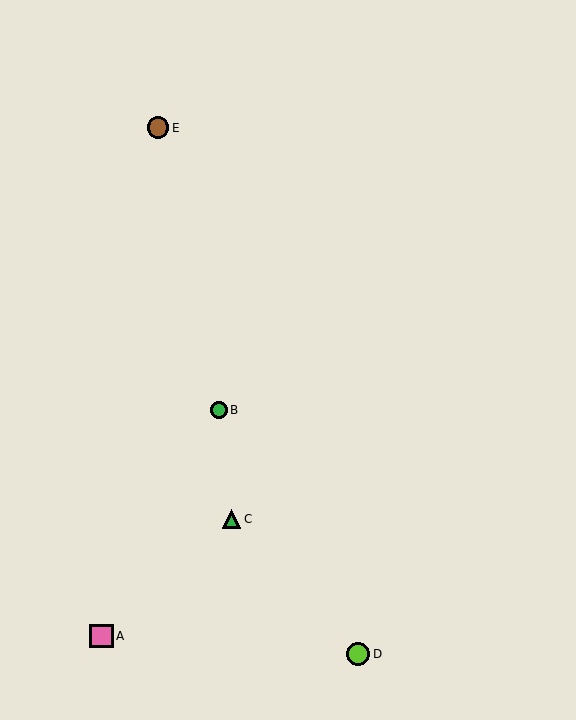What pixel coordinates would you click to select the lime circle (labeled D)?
Click at (358, 654) to select the lime circle D.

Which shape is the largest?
The pink square (labeled A) is the largest.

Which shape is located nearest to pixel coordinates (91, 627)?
The pink square (labeled A) at (102, 636) is nearest to that location.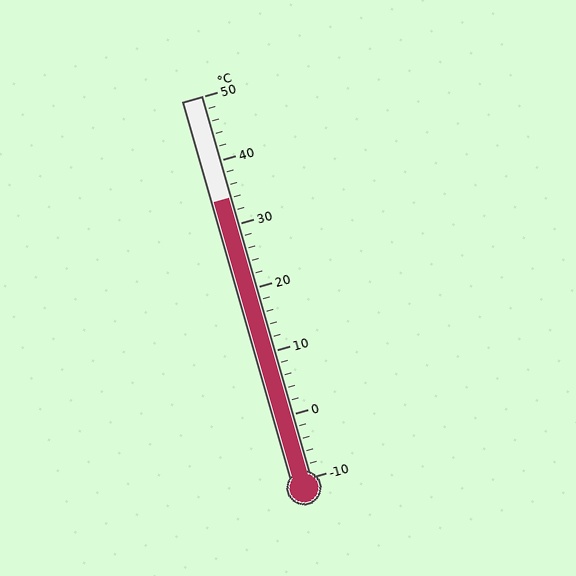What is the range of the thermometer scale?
The thermometer scale ranges from -10°C to 50°C.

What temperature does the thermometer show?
The thermometer shows approximately 34°C.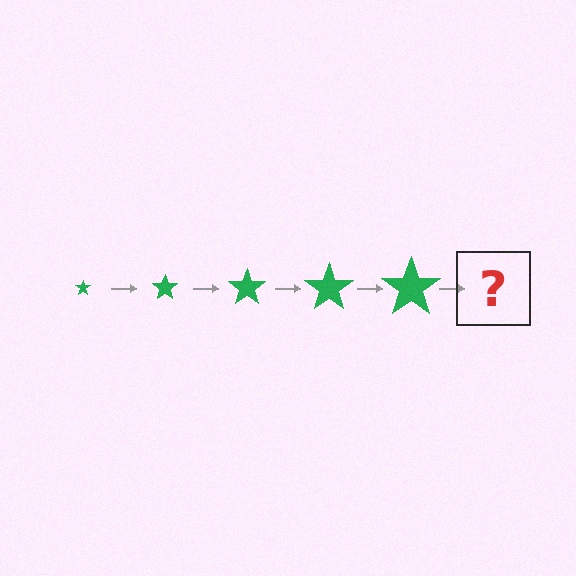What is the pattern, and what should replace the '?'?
The pattern is that the star gets progressively larger each step. The '?' should be a green star, larger than the previous one.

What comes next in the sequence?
The next element should be a green star, larger than the previous one.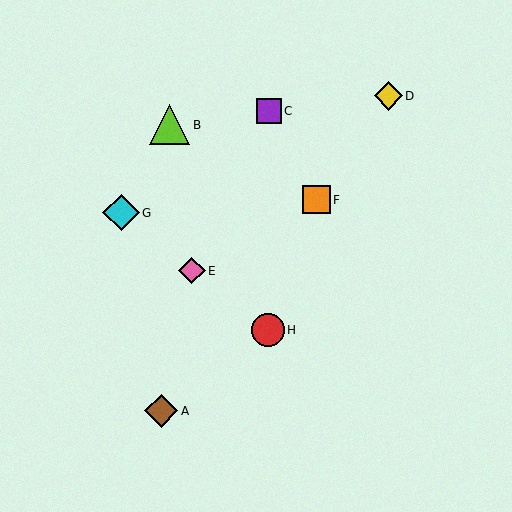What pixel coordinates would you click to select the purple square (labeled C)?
Click at (269, 111) to select the purple square C.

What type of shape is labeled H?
Shape H is a red circle.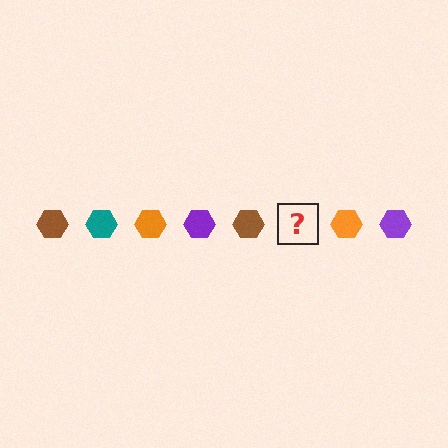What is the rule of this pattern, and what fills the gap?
The rule is that the pattern cycles through brown, teal, orange, purple hexagons. The gap should be filled with a teal hexagon.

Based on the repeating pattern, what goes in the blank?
The blank should be a teal hexagon.